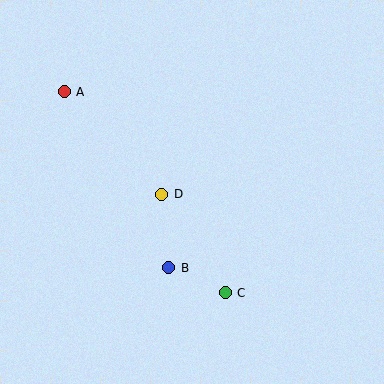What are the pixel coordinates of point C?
Point C is at (225, 293).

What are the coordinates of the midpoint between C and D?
The midpoint between C and D is at (194, 243).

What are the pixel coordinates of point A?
Point A is at (64, 92).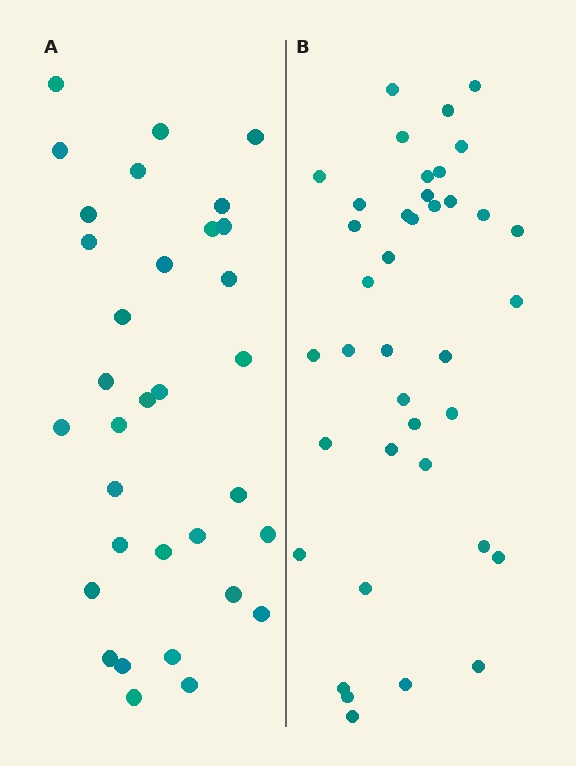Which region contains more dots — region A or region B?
Region B (the right region) has more dots.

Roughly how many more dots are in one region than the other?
Region B has about 6 more dots than region A.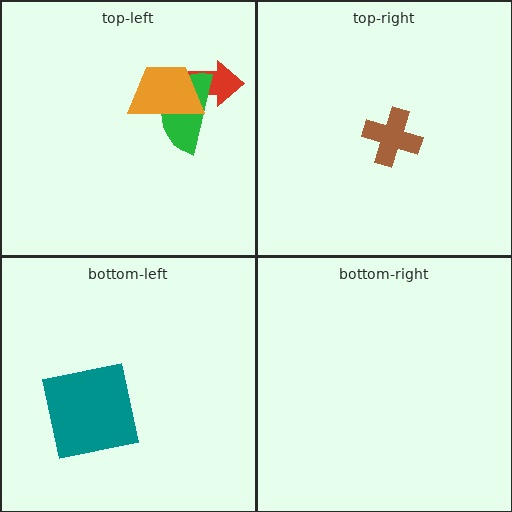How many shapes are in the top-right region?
1.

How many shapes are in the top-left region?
3.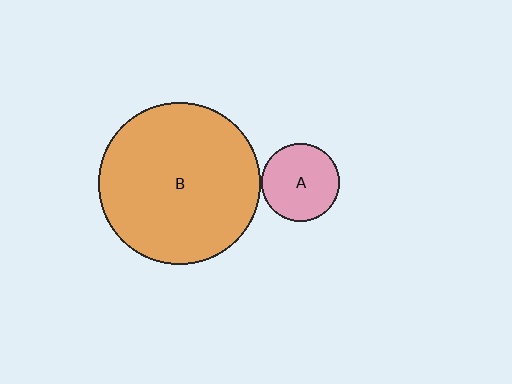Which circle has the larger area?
Circle B (orange).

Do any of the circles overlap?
No, none of the circles overlap.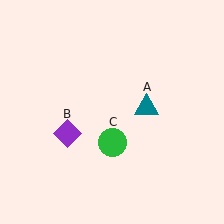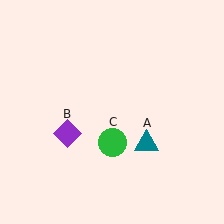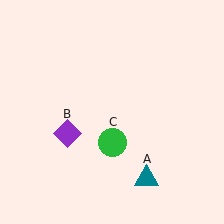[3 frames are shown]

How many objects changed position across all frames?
1 object changed position: teal triangle (object A).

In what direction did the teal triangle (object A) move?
The teal triangle (object A) moved down.